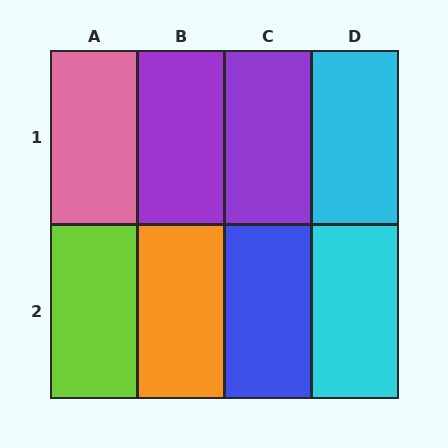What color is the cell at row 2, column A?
Lime.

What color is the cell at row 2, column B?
Orange.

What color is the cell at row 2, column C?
Blue.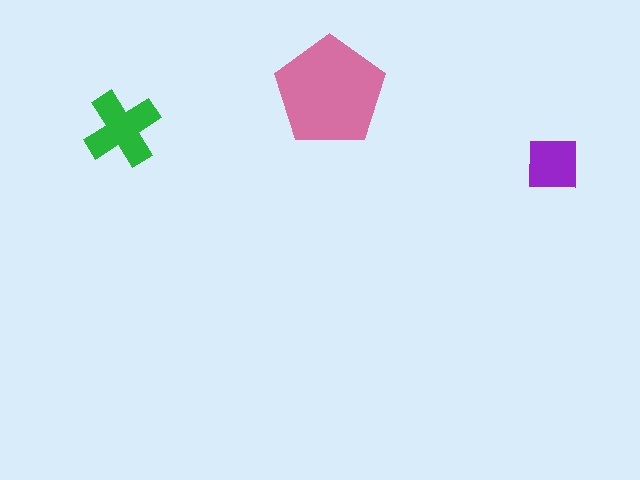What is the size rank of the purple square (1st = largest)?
3rd.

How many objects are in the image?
There are 3 objects in the image.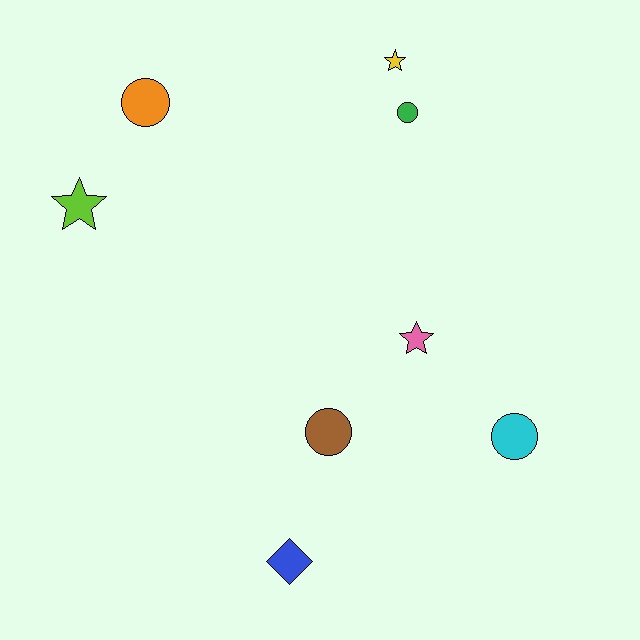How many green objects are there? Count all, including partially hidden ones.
There is 1 green object.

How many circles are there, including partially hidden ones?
There are 4 circles.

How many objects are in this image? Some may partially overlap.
There are 8 objects.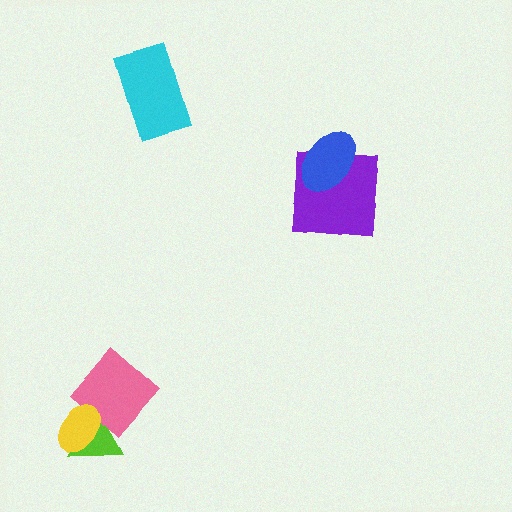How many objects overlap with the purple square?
1 object overlaps with the purple square.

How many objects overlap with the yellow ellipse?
2 objects overlap with the yellow ellipse.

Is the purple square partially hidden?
Yes, it is partially covered by another shape.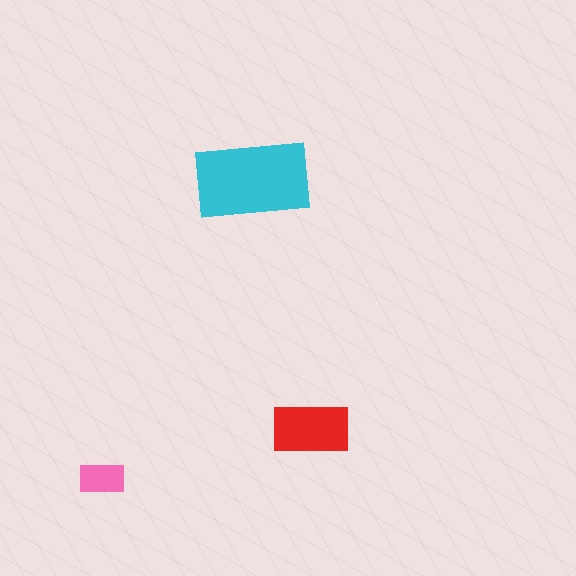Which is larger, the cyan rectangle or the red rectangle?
The cyan one.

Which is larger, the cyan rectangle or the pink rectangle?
The cyan one.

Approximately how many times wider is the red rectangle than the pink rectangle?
About 1.5 times wider.